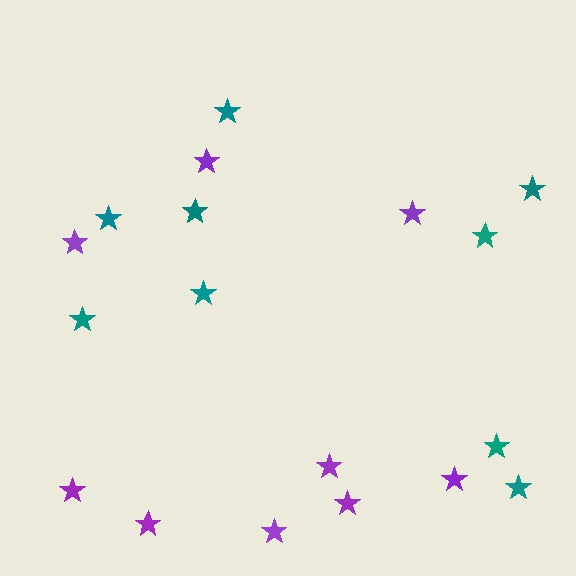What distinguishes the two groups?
There are 2 groups: one group of teal stars (9) and one group of purple stars (9).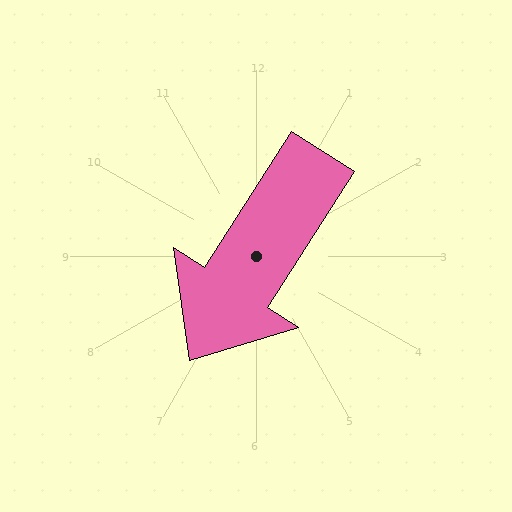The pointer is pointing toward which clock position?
Roughly 7 o'clock.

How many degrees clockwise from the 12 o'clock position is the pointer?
Approximately 212 degrees.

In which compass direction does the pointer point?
Southwest.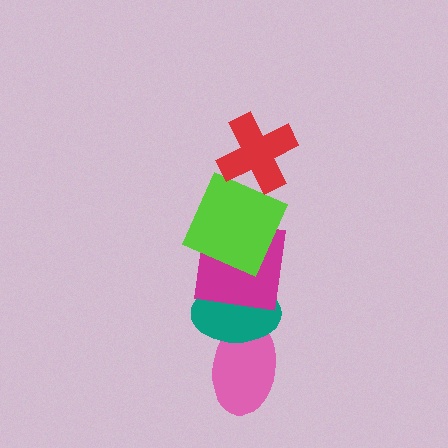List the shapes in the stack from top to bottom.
From top to bottom: the red cross, the lime square, the magenta square, the teal ellipse, the pink ellipse.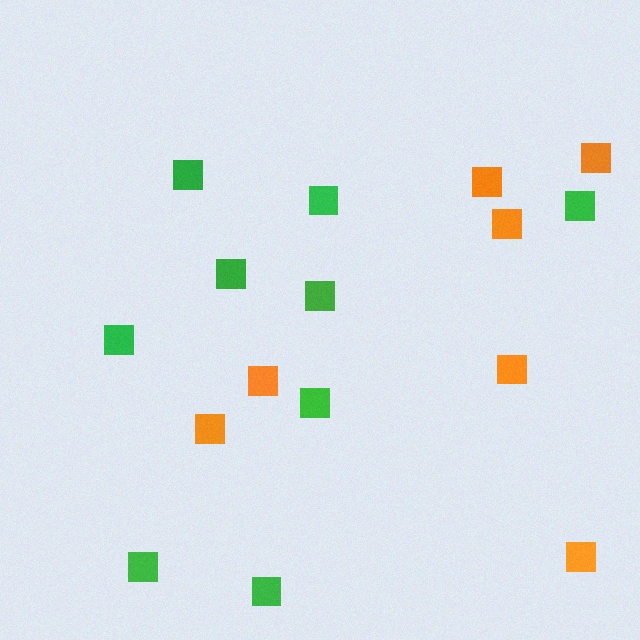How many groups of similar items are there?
There are 2 groups: one group of green squares (9) and one group of orange squares (7).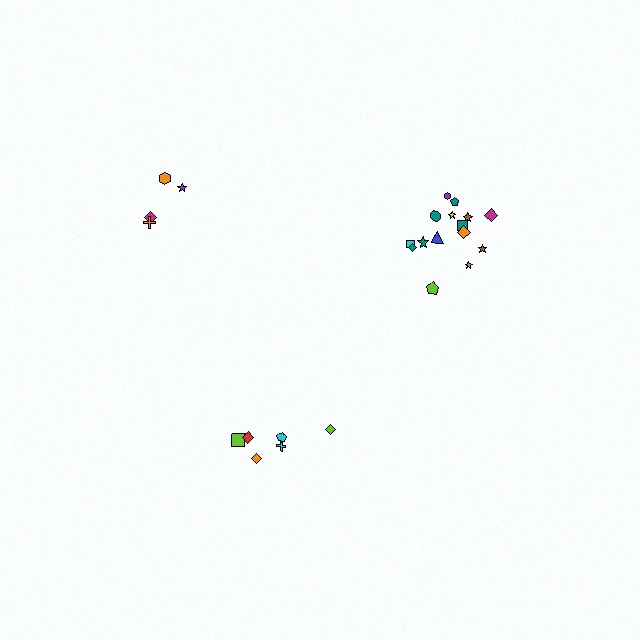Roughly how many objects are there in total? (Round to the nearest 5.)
Roughly 25 objects in total.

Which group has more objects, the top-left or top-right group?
The top-right group.